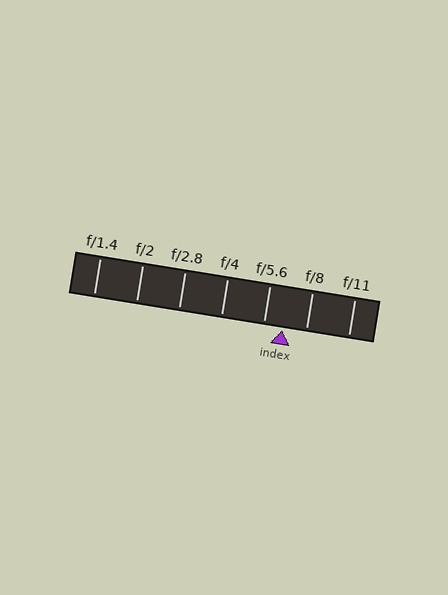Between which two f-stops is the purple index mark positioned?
The index mark is between f/5.6 and f/8.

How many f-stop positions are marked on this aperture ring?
There are 7 f-stop positions marked.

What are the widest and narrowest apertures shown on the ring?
The widest aperture shown is f/1.4 and the narrowest is f/11.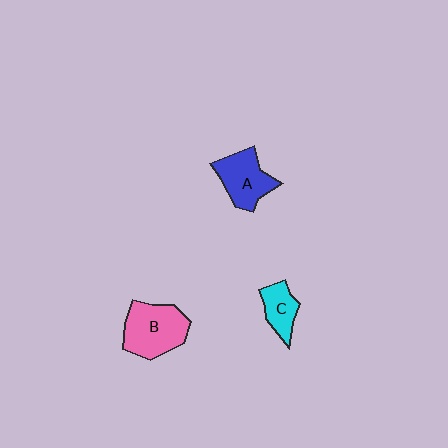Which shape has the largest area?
Shape B (pink).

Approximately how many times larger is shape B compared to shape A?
Approximately 1.2 times.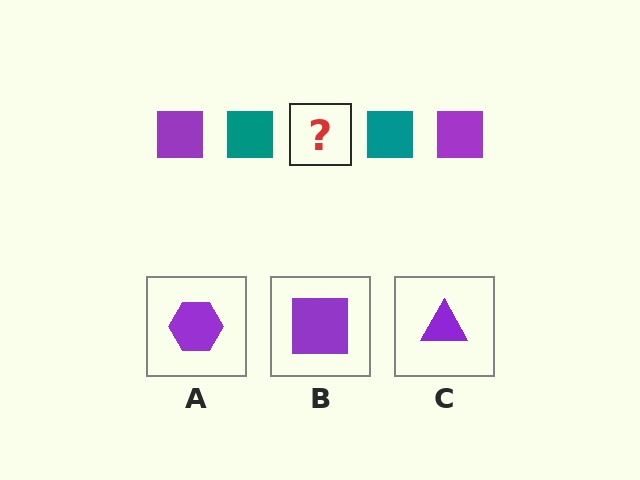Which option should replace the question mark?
Option B.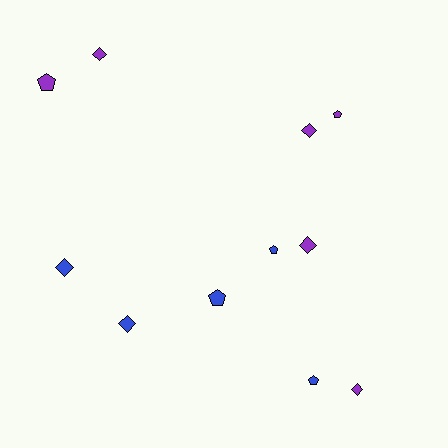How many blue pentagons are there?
There are 3 blue pentagons.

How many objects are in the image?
There are 11 objects.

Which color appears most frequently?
Purple, with 6 objects.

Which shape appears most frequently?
Diamond, with 6 objects.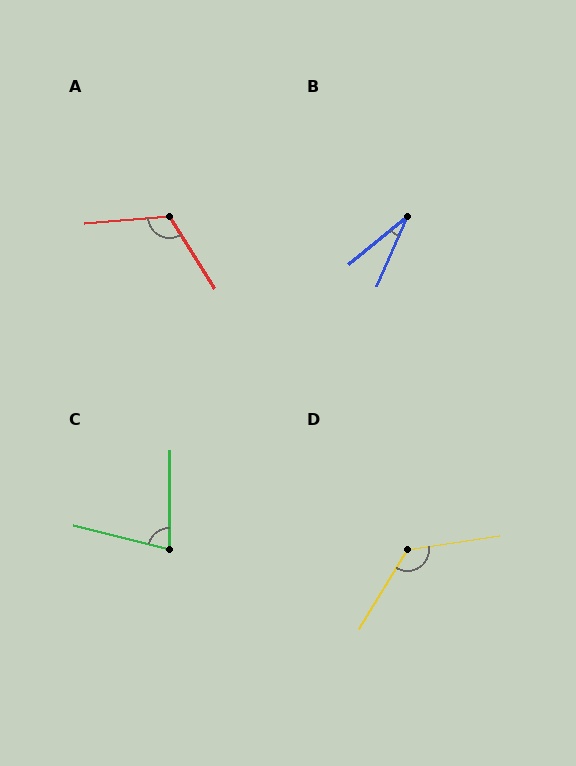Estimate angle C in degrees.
Approximately 76 degrees.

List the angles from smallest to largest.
B (27°), C (76°), A (117°), D (130°).